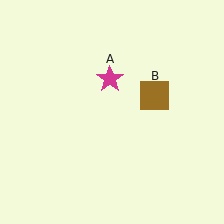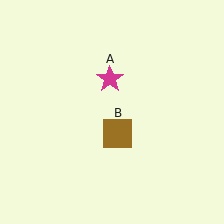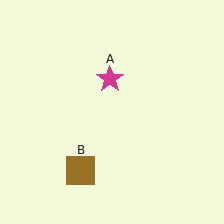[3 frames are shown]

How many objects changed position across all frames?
1 object changed position: brown square (object B).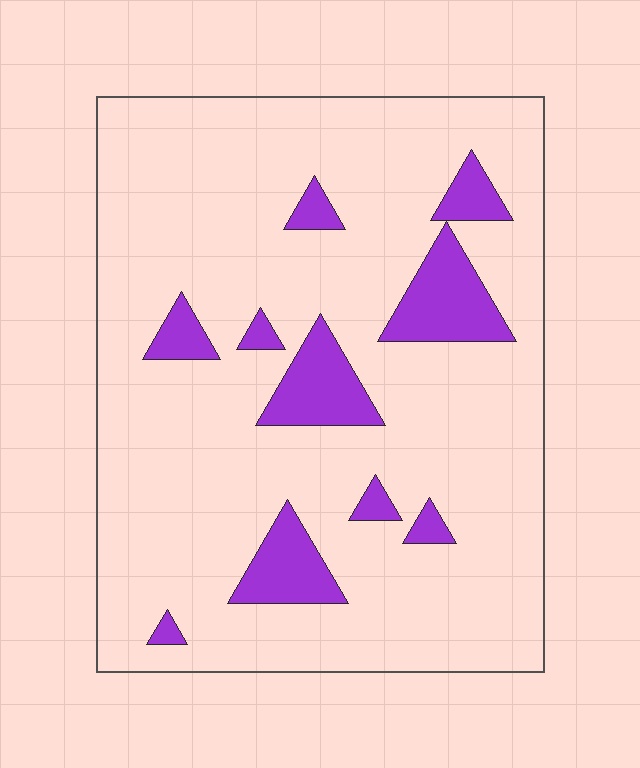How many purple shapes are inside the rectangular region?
10.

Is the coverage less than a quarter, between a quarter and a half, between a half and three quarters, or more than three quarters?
Less than a quarter.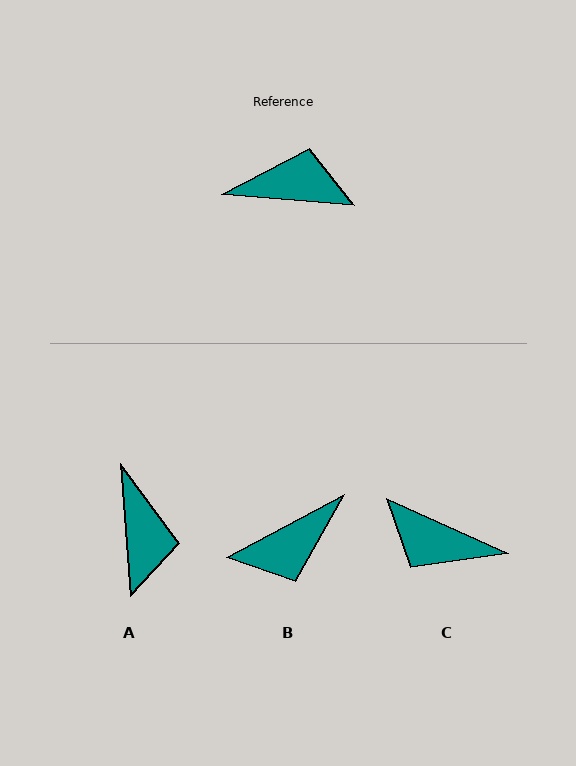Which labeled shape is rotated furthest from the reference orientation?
C, about 161 degrees away.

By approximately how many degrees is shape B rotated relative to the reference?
Approximately 147 degrees clockwise.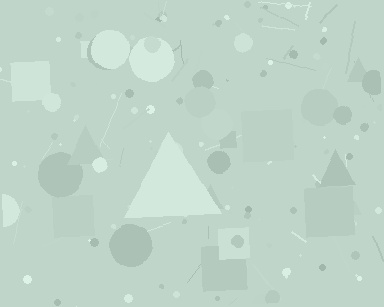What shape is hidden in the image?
A triangle is hidden in the image.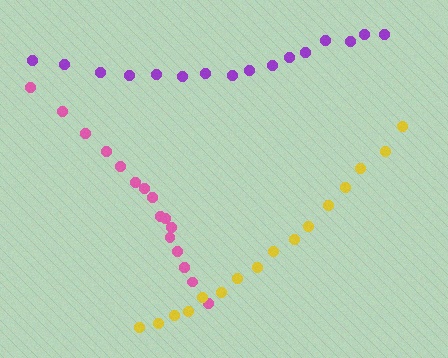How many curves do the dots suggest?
There are 3 distinct paths.